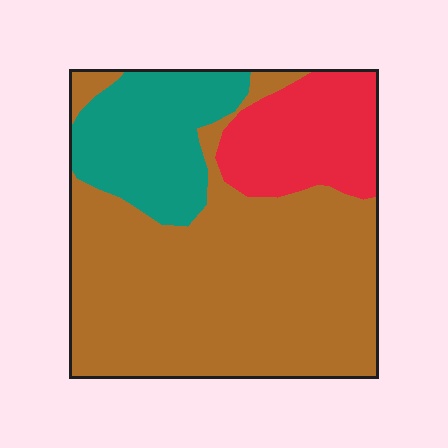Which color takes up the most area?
Brown, at roughly 65%.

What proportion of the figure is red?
Red takes up between a sixth and a third of the figure.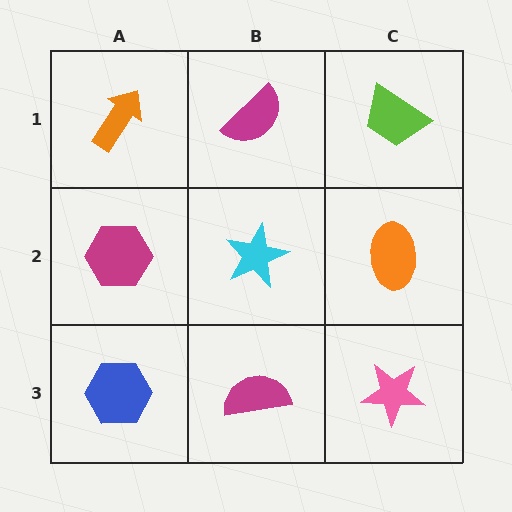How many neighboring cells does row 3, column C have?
2.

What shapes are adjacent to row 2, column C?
A lime trapezoid (row 1, column C), a pink star (row 3, column C), a cyan star (row 2, column B).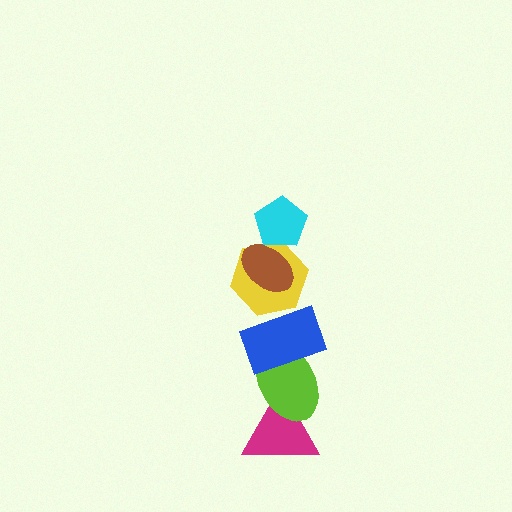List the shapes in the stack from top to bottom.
From top to bottom: the cyan pentagon, the brown ellipse, the yellow hexagon, the blue rectangle, the lime ellipse, the magenta triangle.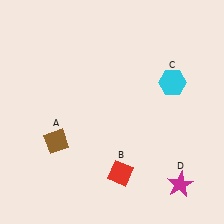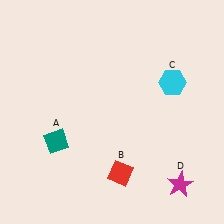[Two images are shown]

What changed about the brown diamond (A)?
In Image 1, A is brown. In Image 2, it changed to teal.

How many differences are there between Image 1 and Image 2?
There is 1 difference between the two images.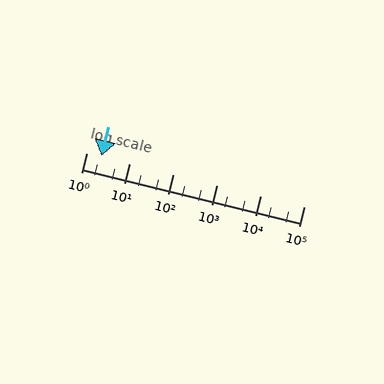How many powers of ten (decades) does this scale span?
The scale spans 5 decades, from 1 to 100000.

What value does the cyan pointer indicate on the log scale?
The pointer indicates approximately 2.2.